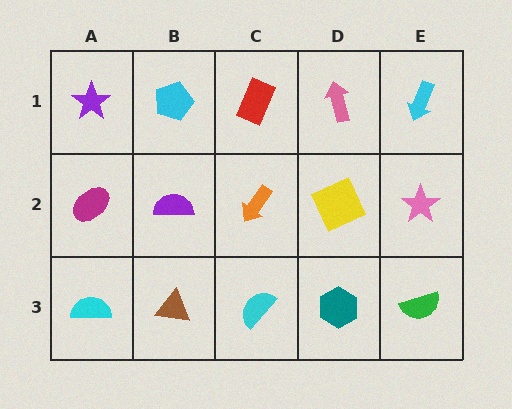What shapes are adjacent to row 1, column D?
A yellow square (row 2, column D), a red rectangle (row 1, column C), a cyan arrow (row 1, column E).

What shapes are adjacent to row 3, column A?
A magenta ellipse (row 2, column A), a brown triangle (row 3, column B).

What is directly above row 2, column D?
A pink arrow.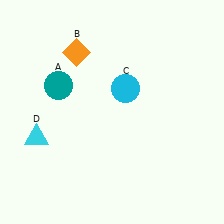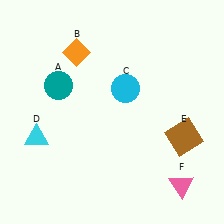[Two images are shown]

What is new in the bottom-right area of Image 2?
A brown square (E) was added in the bottom-right area of Image 2.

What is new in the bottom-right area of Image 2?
A pink triangle (F) was added in the bottom-right area of Image 2.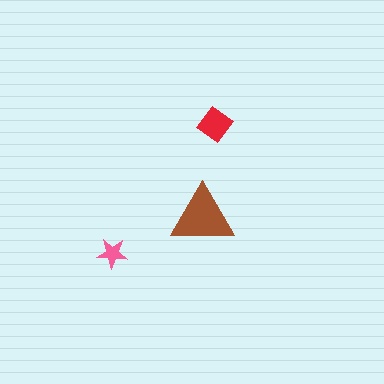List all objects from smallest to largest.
The pink star, the red diamond, the brown triangle.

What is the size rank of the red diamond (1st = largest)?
2nd.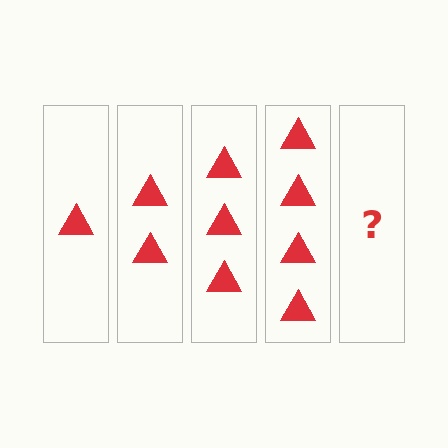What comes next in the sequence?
The next element should be 5 triangles.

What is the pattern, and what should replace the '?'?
The pattern is that each step adds one more triangle. The '?' should be 5 triangles.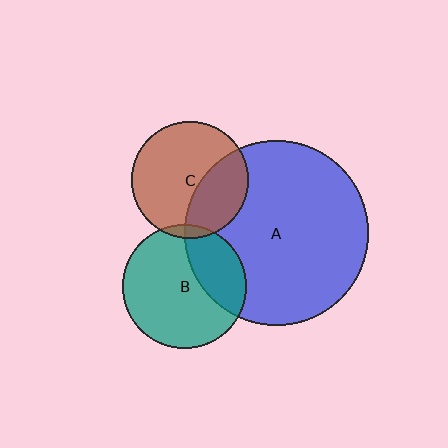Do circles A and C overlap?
Yes.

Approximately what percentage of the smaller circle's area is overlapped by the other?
Approximately 35%.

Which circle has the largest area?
Circle A (blue).